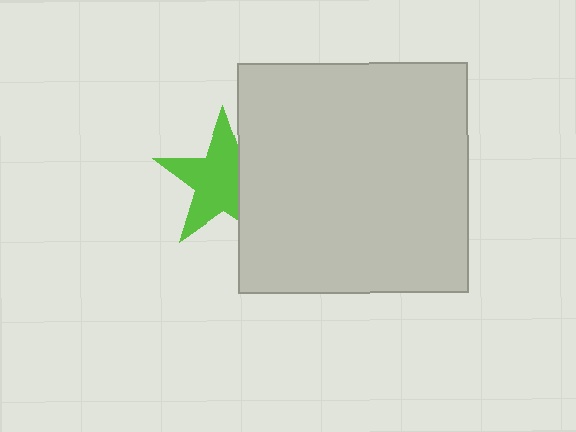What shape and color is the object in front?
The object in front is a light gray square.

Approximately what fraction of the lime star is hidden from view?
Roughly 32% of the lime star is hidden behind the light gray square.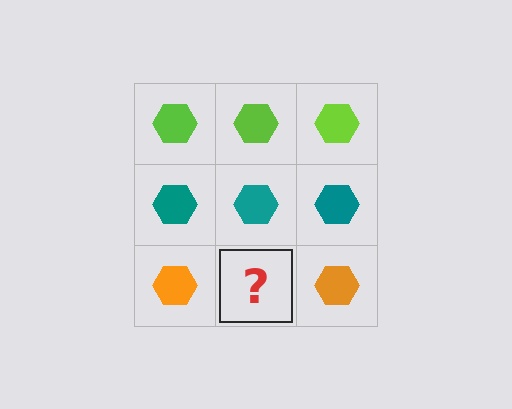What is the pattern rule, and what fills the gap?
The rule is that each row has a consistent color. The gap should be filled with an orange hexagon.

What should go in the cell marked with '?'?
The missing cell should contain an orange hexagon.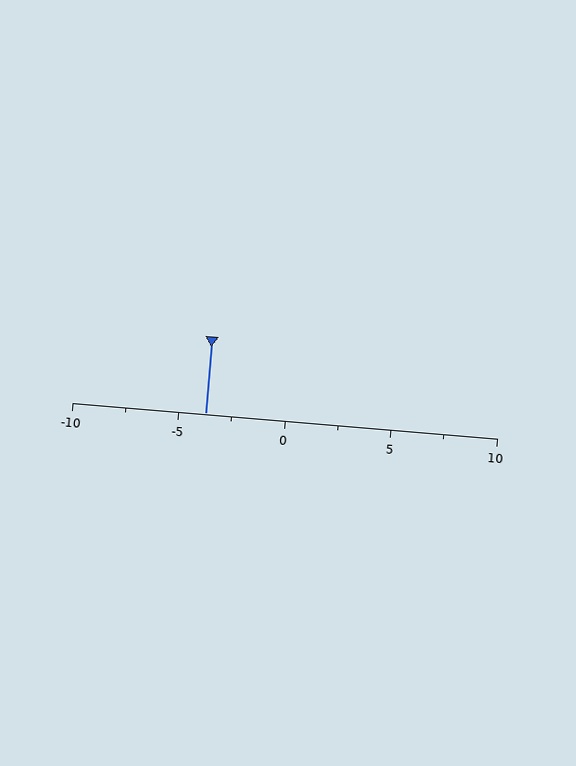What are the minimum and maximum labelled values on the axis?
The axis runs from -10 to 10.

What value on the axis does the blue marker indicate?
The marker indicates approximately -3.8.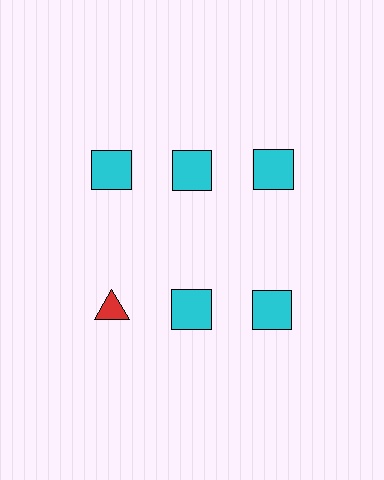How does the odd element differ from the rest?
It differs in both color (red instead of cyan) and shape (triangle instead of square).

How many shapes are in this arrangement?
There are 6 shapes arranged in a grid pattern.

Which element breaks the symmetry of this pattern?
The red triangle in the second row, leftmost column breaks the symmetry. All other shapes are cyan squares.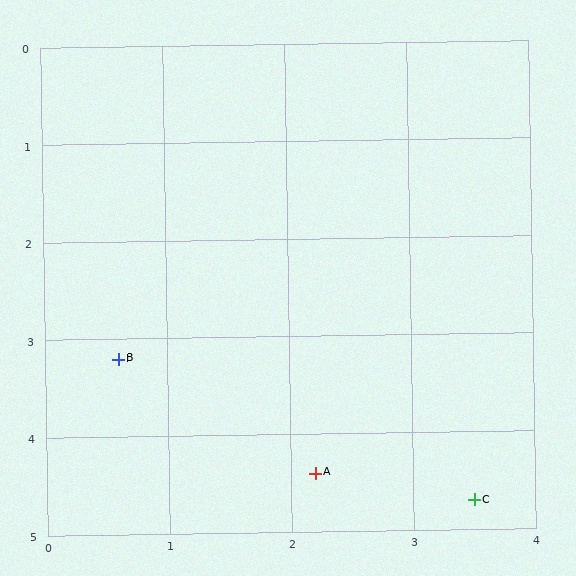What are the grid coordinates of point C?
Point C is at approximately (3.5, 4.7).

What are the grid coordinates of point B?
Point B is at approximately (0.6, 3.2).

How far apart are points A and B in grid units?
Points A and B are about 2.0 grid units apart.